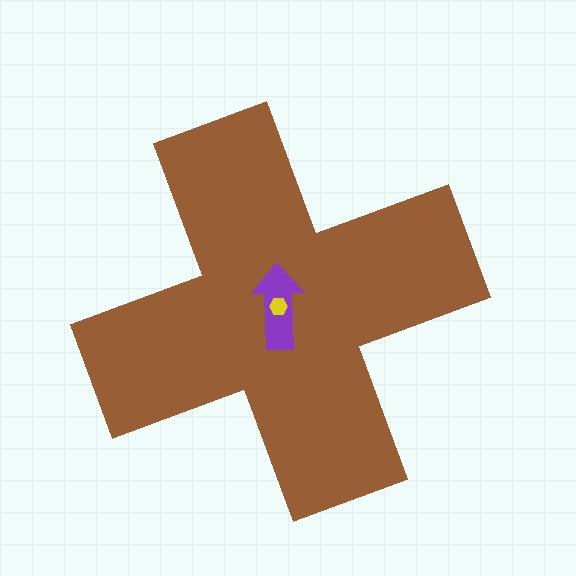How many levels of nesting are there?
3.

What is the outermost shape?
The brown cross.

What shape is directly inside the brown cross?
The purple arrow.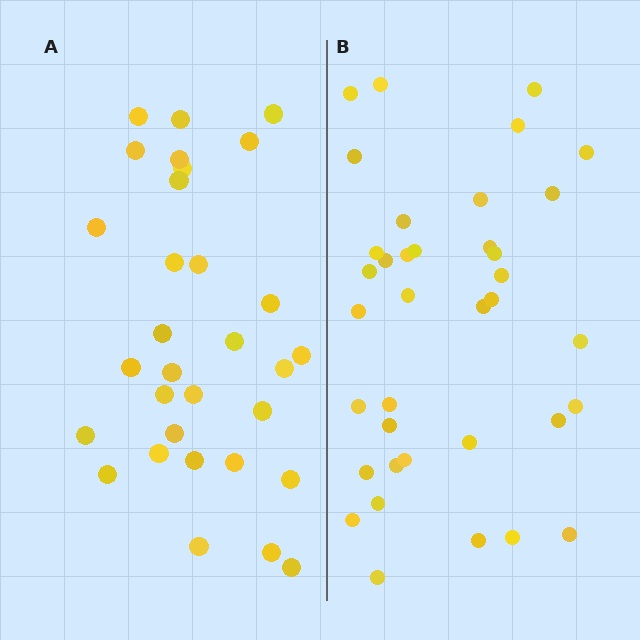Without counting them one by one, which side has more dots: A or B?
Region B (the right region) has more dots.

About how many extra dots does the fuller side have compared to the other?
Region B has about 6 more dots than region A.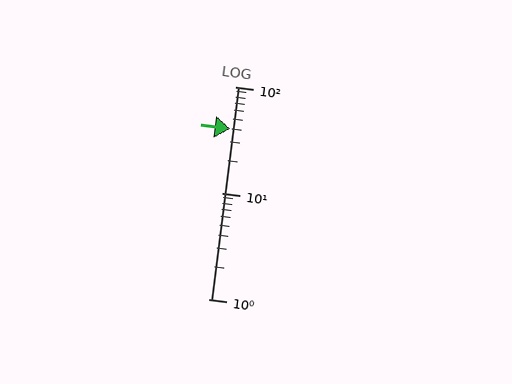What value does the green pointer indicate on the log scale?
The pointer indicates approximately 40.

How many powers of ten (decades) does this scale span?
The scale spans 2 decades, from 1 to 100.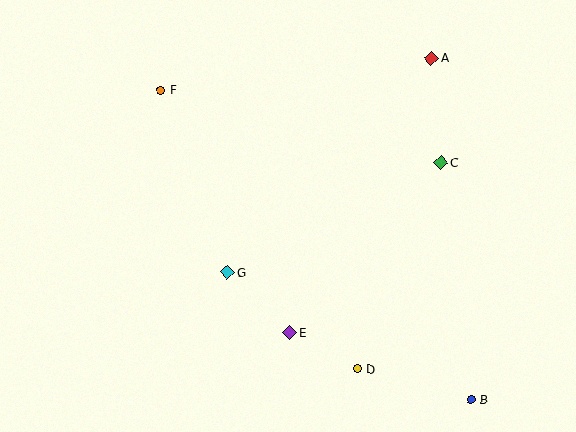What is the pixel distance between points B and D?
The distance between B and D is 118 pixels.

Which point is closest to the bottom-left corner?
Point G is closest to the bottom-left corner.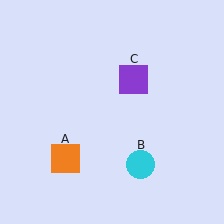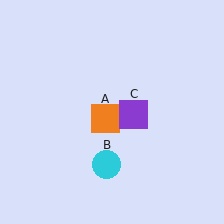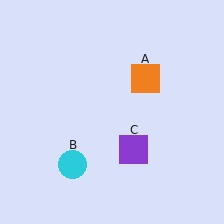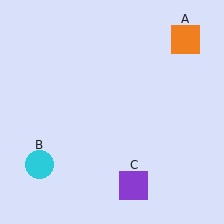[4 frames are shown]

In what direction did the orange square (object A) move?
The orange square (object A) moved up and to the right.